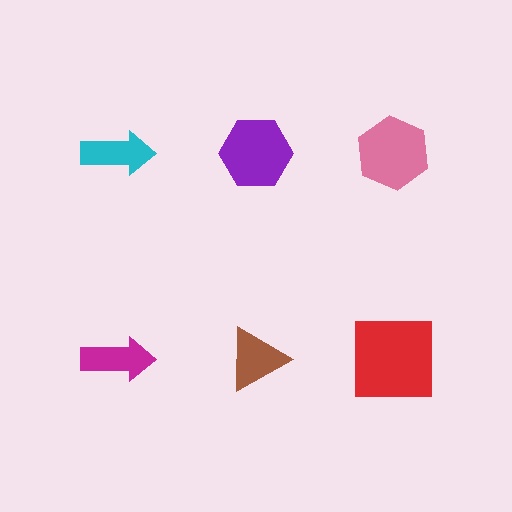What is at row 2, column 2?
A brown triangle.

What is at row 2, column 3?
A red square.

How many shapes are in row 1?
3 shapes.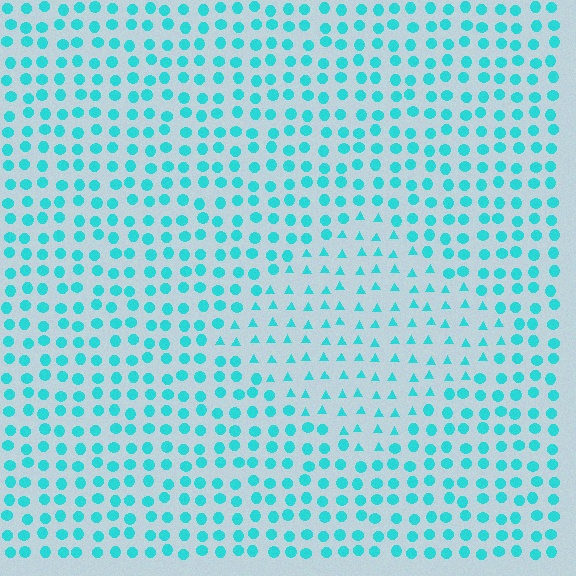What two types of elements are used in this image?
The image uses triangles inside the diamond region and circles outside it.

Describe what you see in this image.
The image is filled with small cyan elements arranged in a uniform grid. A diamond-shaped region contains triangles, while the surrounding area contains circles. The boundary is defined purely by the change in element shape.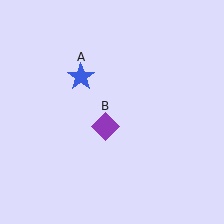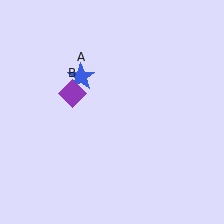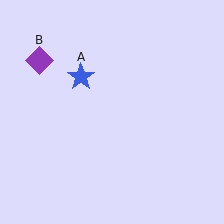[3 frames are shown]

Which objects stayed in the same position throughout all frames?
Blue star (object A) remained stationary.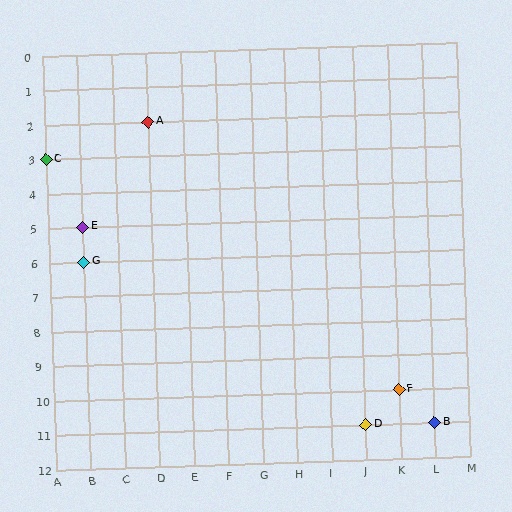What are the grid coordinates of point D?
Point D is at grid coordinates (J, 11).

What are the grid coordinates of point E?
Point E is at grid coordinates (B, 5).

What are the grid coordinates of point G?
Point G is at grid coordinates (B, 6).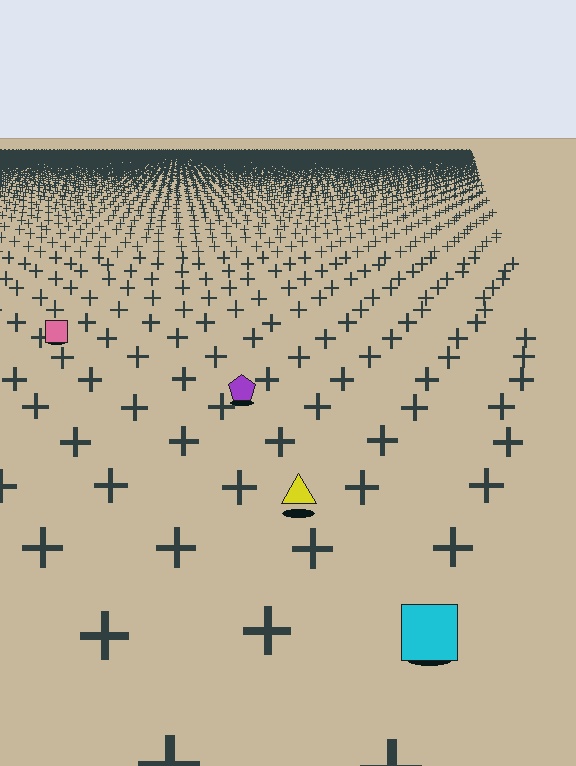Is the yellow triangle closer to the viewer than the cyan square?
No. The cyan square is closer — you can tell from the texture gradient: the ground texture is coarser near it.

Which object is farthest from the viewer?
The pink square is farthest from the viewer. It appears smaller and the ground texture around it is denser.